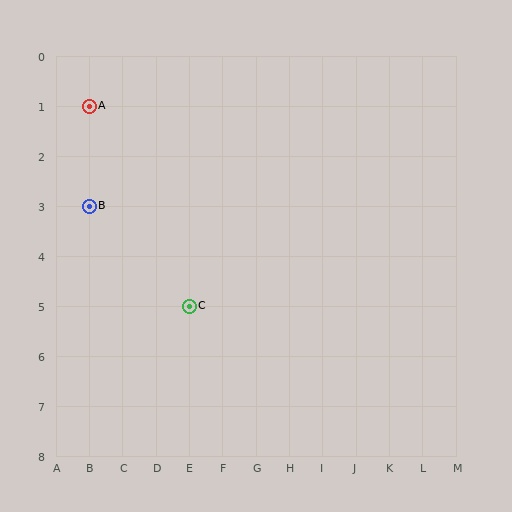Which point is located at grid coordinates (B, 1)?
Point A is at (B, 1).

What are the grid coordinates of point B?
Point B is at grid coordinates (B, 3).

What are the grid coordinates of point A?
Point A is at grid coordinates (B, 1).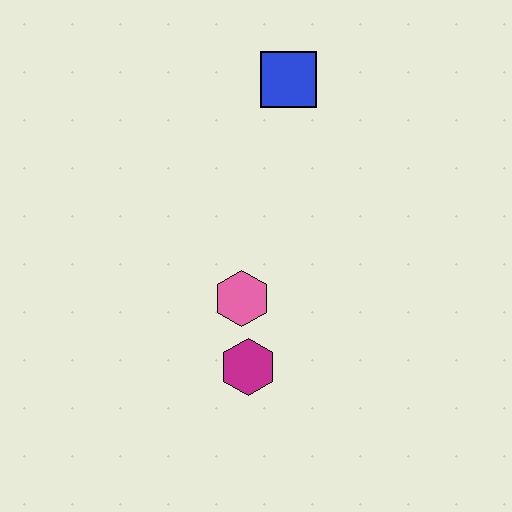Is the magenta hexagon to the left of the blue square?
Yes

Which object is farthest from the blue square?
The magenta hexagon is farthest from the blue square.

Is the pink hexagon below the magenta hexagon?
No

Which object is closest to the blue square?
The pink hexagon is closest to the blue square.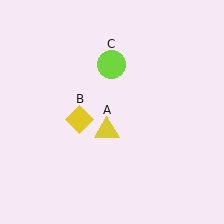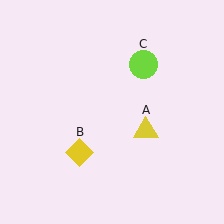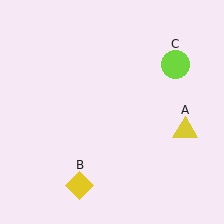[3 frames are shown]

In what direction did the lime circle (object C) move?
The lime circle (object C) moved right.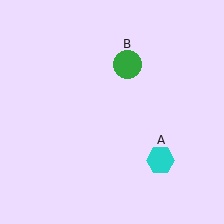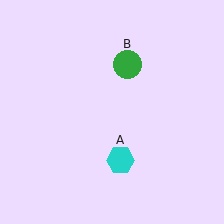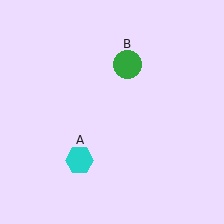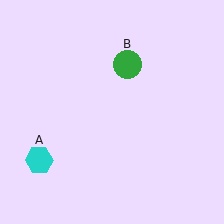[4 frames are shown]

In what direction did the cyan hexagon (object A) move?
The cyan hexagon (object A) moved left.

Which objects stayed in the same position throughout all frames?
Green circle (object B) remained stationary.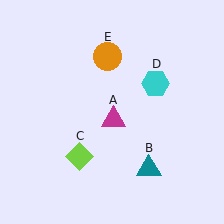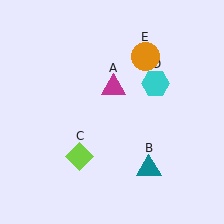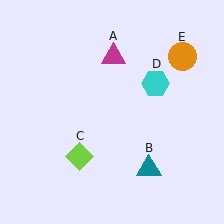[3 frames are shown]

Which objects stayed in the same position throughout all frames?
Teal triangle (object B) and lime diamond (object C) and cyan hexagon (object D) remained stationary.